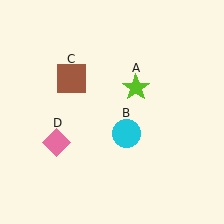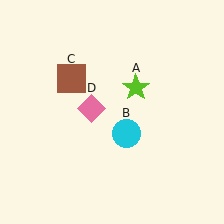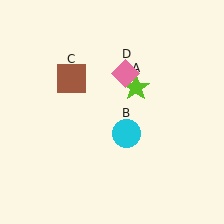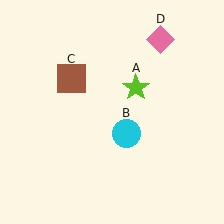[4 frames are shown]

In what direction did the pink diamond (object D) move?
The pink diamond (object D) moved up and to the right.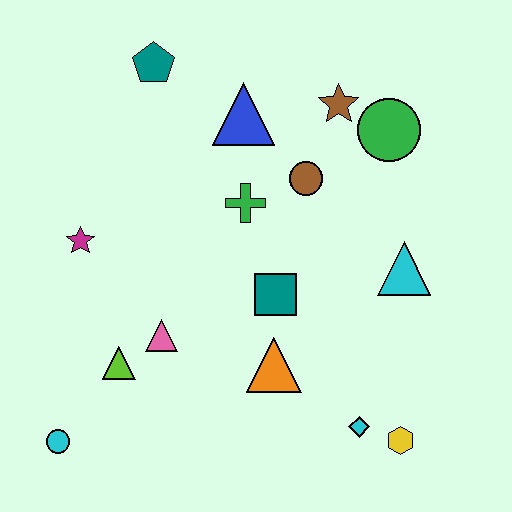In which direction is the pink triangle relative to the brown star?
The pink triangle is below the brown star.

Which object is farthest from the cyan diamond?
The teal pentagon is farthest from the cyan diamond.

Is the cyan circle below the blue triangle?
Yes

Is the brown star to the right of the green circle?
No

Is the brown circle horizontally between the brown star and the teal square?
Yes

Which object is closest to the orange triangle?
The teal square is closest to the orange triangle.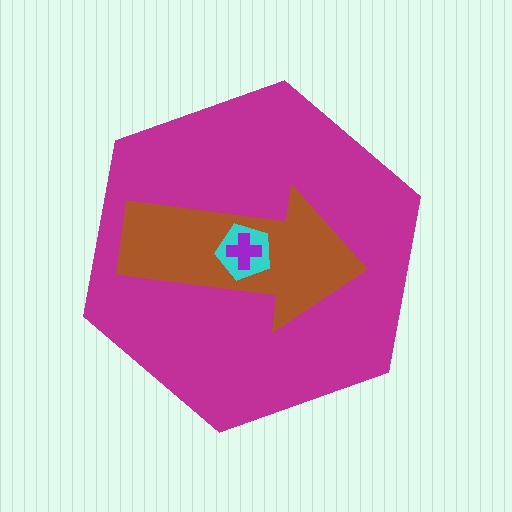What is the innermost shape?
The purple cross.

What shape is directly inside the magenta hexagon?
The brown arrow.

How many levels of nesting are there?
4.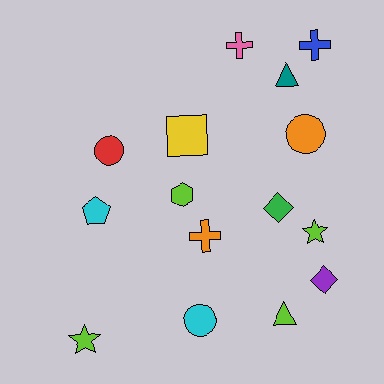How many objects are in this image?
There are 15 objects.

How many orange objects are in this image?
There are 2 orange objects.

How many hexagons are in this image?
There is 1 hexagon.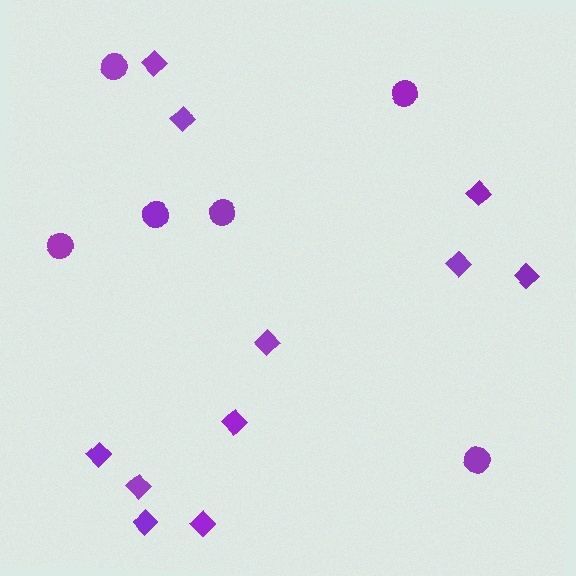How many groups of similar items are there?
There are 2 groups: one group of circles (6) and one group of diamonds (11).